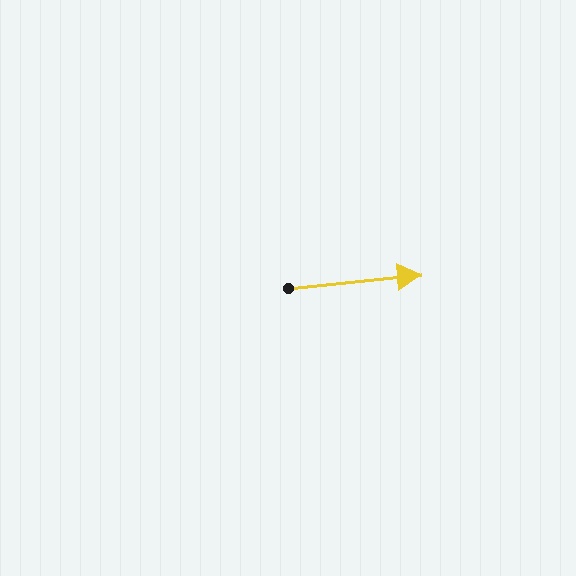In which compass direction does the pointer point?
East.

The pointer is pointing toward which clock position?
Roughly 3 o'clock.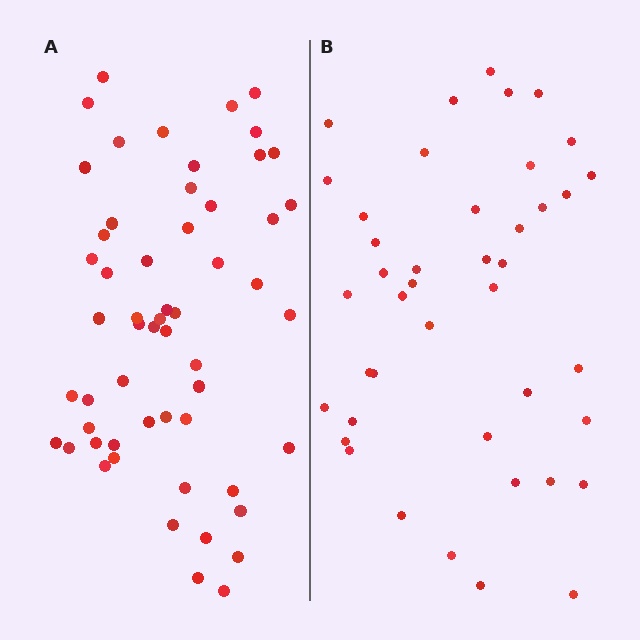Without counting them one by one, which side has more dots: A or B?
Region A (the left region) has more dots.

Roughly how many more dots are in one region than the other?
Region A has approximately 15 more dots than region B.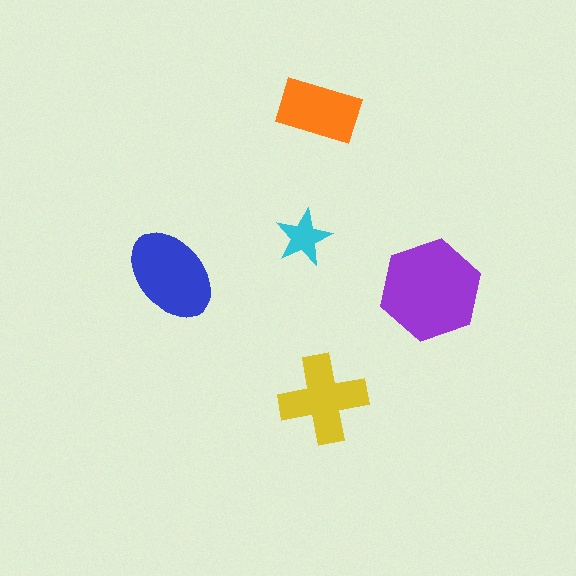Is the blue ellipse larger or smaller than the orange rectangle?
Larger.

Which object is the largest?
The purple hexagon.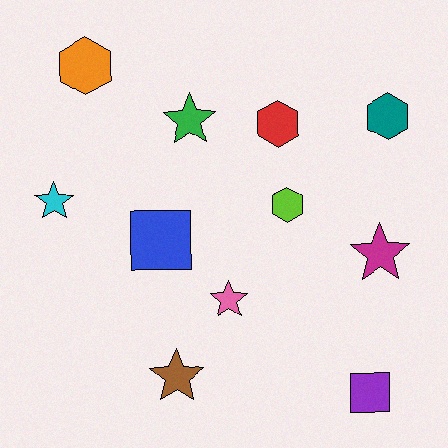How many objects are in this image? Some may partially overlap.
There are 11 objects.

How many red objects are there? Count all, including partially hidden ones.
There is 1 red object.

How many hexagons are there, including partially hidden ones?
There are 4 hexagons.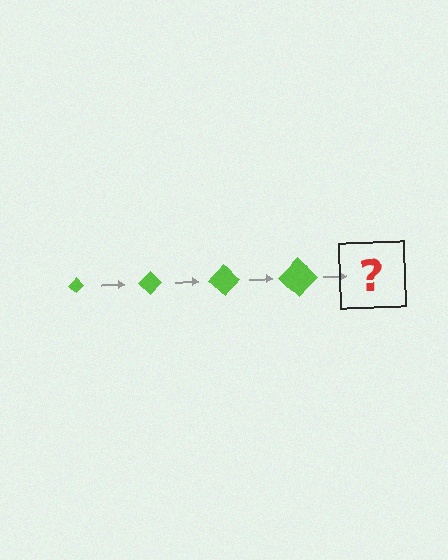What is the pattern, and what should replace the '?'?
The pattern is that the diamond gets progressively larger each step. The '?' should be a lime diamond, larger than the previous one.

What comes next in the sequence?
The next element should be a lime diamond, larger than the previous one.